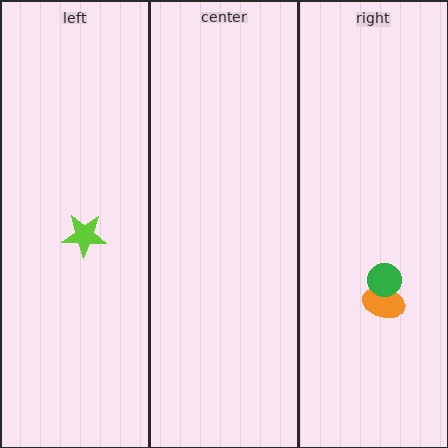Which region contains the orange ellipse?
The right region.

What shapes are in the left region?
The lime star.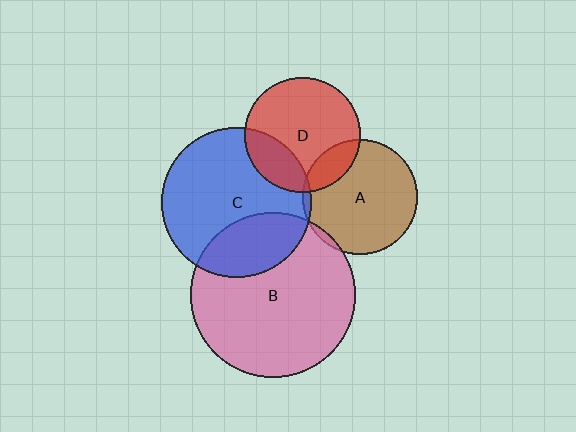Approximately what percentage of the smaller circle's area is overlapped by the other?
Approximately 25%.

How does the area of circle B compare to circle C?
Approximately 1.2 times.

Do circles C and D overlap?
Yes.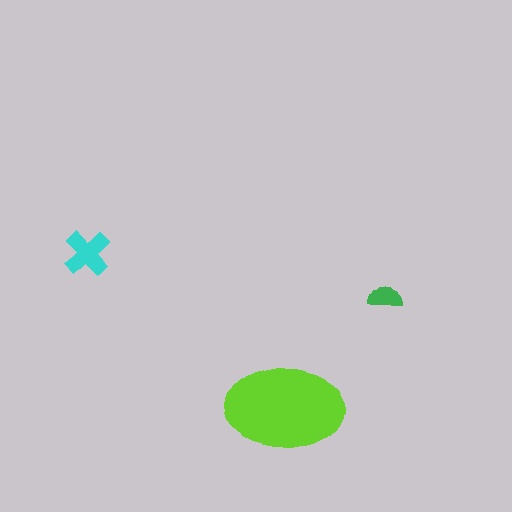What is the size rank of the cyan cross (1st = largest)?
2nd.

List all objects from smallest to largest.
The green semicircle, the cyan cross, the lime ellipse.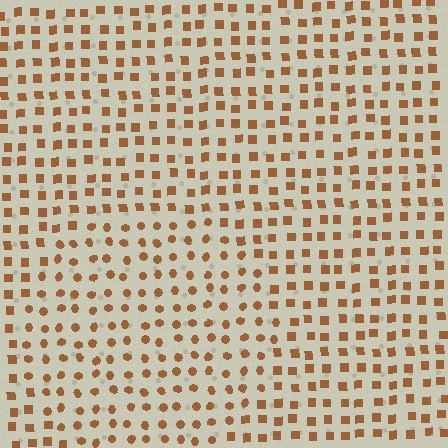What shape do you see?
I see a circle.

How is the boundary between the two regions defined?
The boundary is defined by a change in element shape: circles inside vs. squares outside. All elements share the same color and spacing.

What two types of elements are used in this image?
The image uses circles inside the circle region and squares outside it.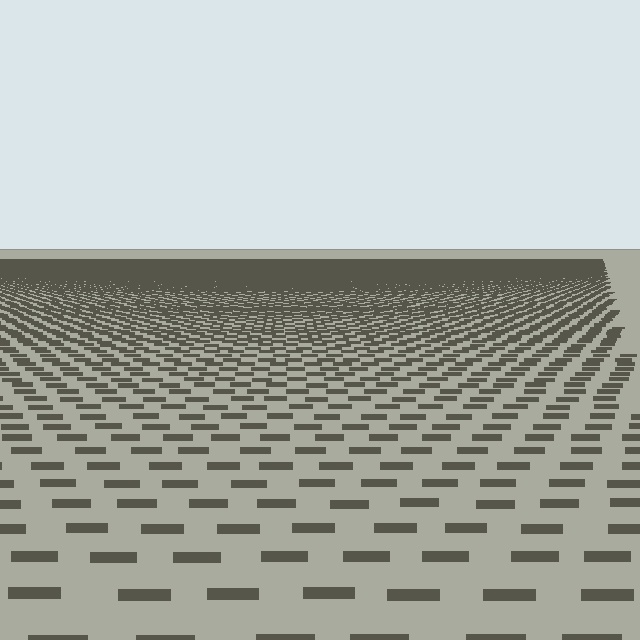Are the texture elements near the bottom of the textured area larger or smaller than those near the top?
Larger. Near the bottom, elements are closer to the viewer and appear at a bigger on-screen size.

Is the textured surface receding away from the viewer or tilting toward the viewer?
The surface is receding away from the viewer. Texture elements get smaller and denser toward the top.